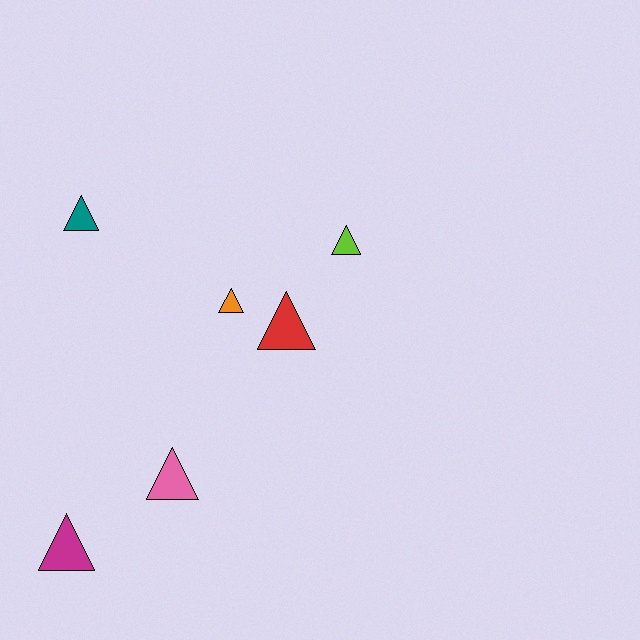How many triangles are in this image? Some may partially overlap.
There are 6 triangles.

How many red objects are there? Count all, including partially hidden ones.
There is 1 red object.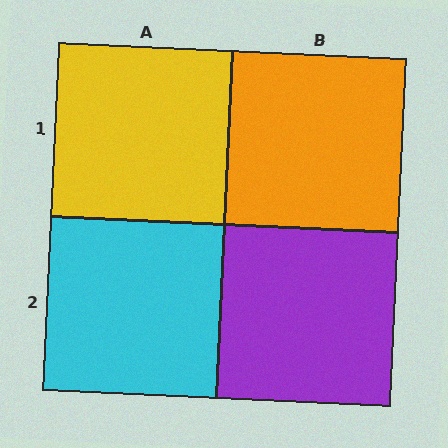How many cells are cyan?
1 cell is cyan.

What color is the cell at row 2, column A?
Cyan.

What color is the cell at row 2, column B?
Purple.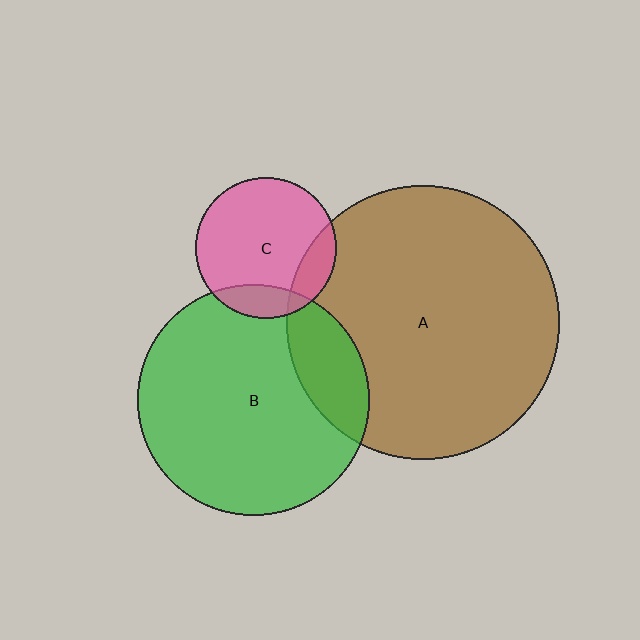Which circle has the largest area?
Circle A (brown).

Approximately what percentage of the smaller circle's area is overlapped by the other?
Approximately 20%.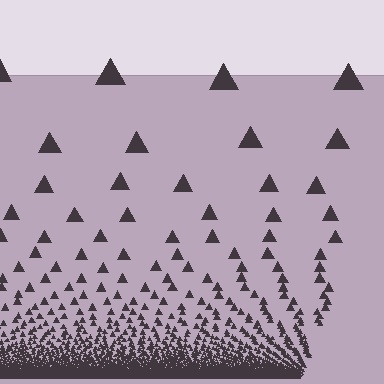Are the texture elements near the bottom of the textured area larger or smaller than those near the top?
Smaller. The gradient is inverted — elements near the bottom are smaller and denser.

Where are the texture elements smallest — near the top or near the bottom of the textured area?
Near the bottom.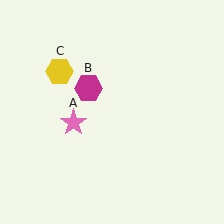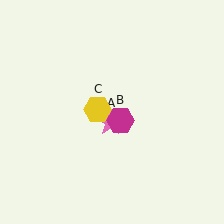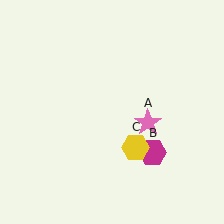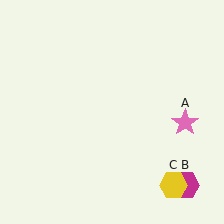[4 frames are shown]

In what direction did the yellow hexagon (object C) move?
The yellow hexagon (object C) moved down and to the right.